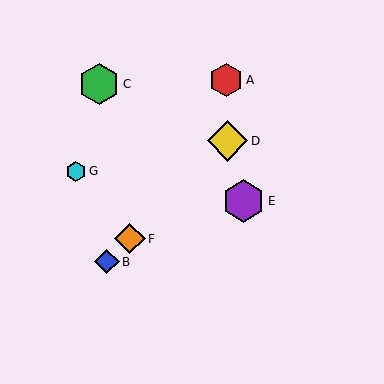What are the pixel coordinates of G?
Object G is at (76, 171).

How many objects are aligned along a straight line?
3 objects (B, D, F) are aligned along a straight line.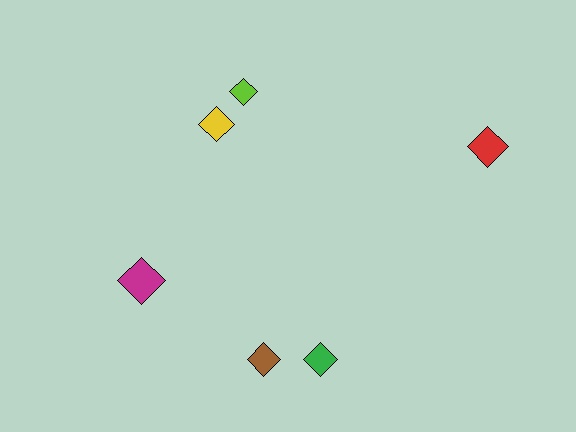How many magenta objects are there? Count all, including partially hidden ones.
There is 1 magenta object.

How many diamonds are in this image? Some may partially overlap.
There are 6 diamonds.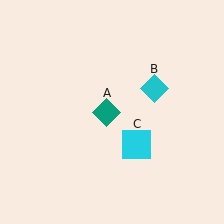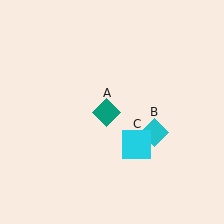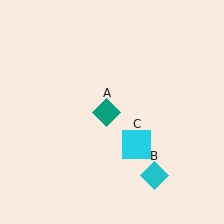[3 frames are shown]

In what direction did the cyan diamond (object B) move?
The cyan diamond (object B) moved down.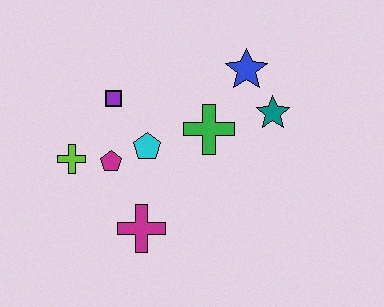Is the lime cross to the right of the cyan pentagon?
No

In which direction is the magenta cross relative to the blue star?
The magenta cross is below the blue star.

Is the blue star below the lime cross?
No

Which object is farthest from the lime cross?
The teal star is farthest from the lime cross.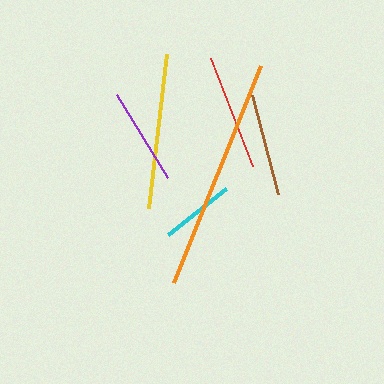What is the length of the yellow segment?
The yellow segment is approximately 155 pixels long.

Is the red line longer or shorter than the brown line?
The red line is longer than the brown line.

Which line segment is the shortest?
The cyan line is the shortest at approximately 74 pixels.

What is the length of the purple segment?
The purple segment is approximately 97 pixels long.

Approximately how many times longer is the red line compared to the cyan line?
The red line is approximately 1.6 times the length of the cyan line.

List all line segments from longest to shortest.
From longest to shortest: orange, yellow, red, brown, purple, cyan.